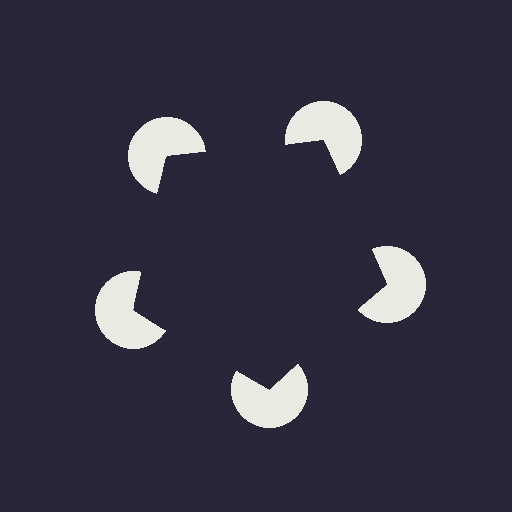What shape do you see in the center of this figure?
An illusory pentagon — its edges are inferred from the aligned wedge cuts in the pac-man discs, not physically drawn.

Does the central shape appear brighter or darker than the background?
It typically appears slightly darker than the background, even though no actual brightness change is drawn.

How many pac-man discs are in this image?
There are 5 — one at each vertex of the illusory pentagon.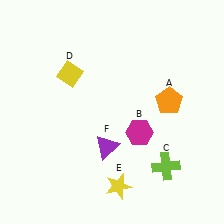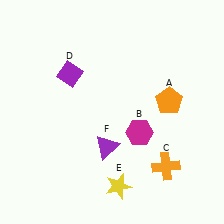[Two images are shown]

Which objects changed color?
C changed from lime to orange. D changed from yellow to purple.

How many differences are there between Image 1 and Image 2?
There are 2 differences between the two images.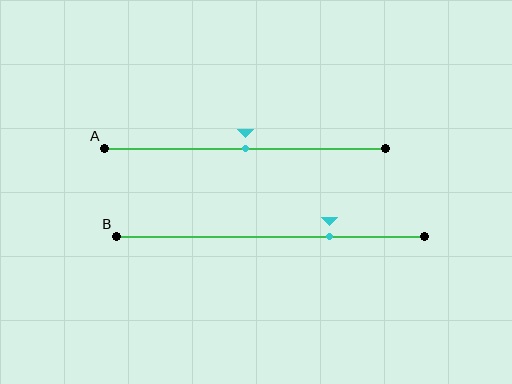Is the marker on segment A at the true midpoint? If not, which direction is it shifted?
Yes, the marker on segment A is at the true midpoint.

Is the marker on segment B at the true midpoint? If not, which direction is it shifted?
No, the marker on segment B is shifted to the right by about 19% of the segment length.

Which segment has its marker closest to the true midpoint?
Segment A has its marker closest to the true midpoint.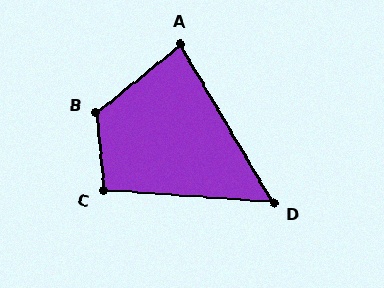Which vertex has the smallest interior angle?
D, at approximately 56 degrees.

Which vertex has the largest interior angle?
B, at approximately 124 degrees.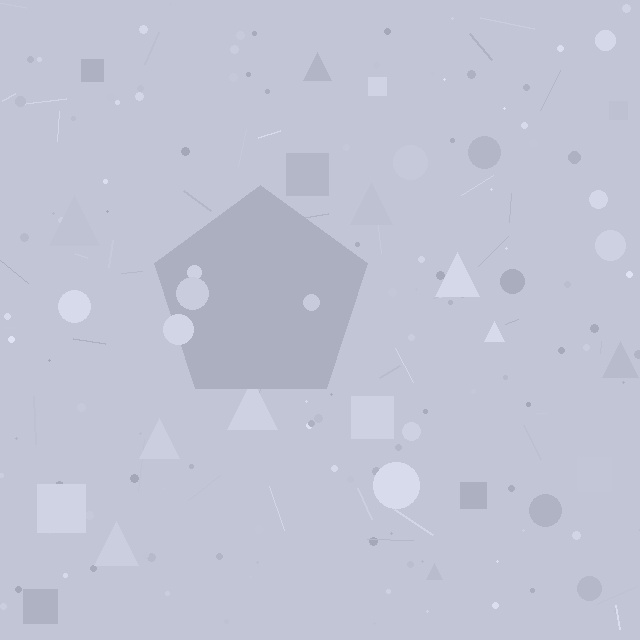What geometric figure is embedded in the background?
A pentagon is embedded in the background.